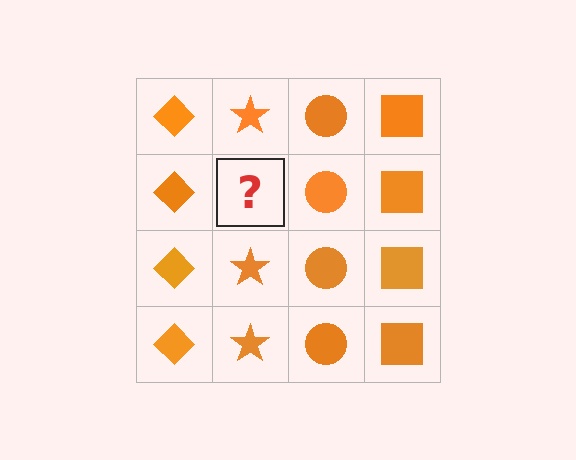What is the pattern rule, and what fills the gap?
The rule is that each column has a consistent shape. The gap should be filled with an orange star.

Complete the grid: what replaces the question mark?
The question mark should be replaced with an orange star.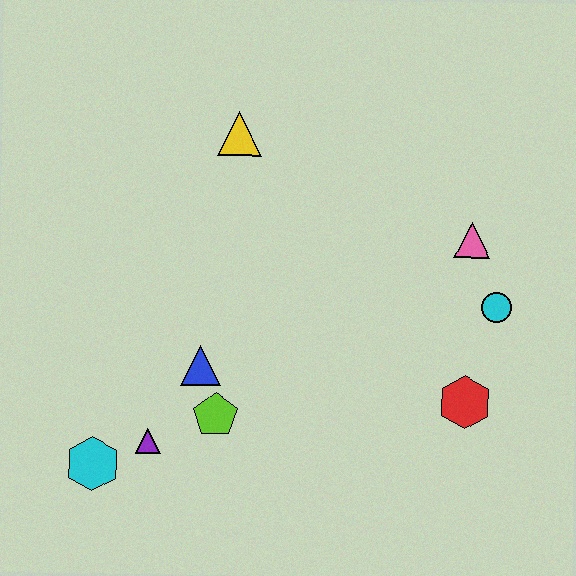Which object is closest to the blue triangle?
The lime pentagon is closest to the blue triangle.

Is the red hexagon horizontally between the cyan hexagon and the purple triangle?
No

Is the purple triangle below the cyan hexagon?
No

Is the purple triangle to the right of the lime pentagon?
No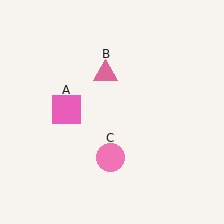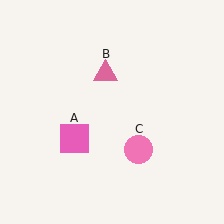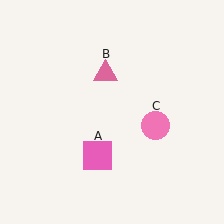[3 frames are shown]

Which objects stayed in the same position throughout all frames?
Pink triangle (object B) remained stationary.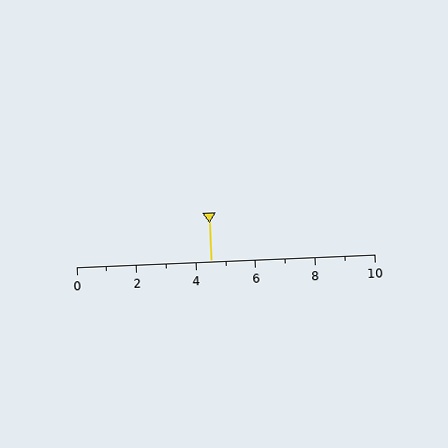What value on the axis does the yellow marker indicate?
The marker indicates approximately 4.5.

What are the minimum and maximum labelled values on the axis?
The axis runs from 0 to 10.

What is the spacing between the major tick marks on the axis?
The major ticks are spaced 2 apart.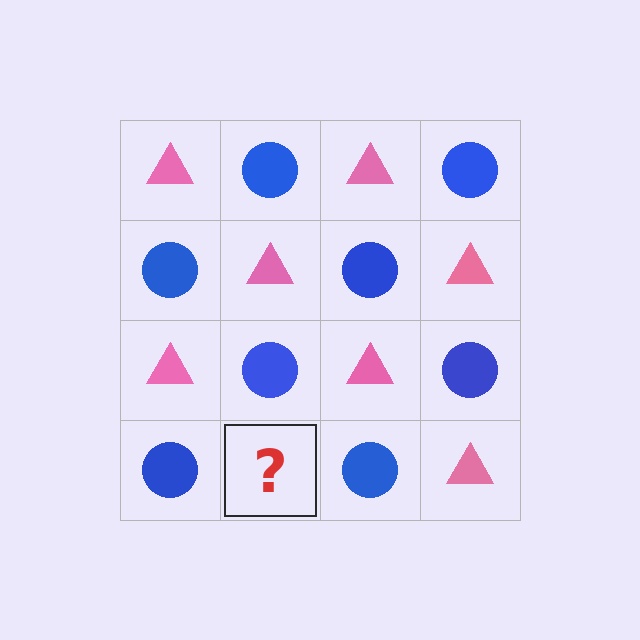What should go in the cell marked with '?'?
The missing cell should contain a pink triangle.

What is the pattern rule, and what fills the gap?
The rule is that it alternates pink triangle and blue circle in a checkerboard pattern. The gap should be filled with a pink triangle.